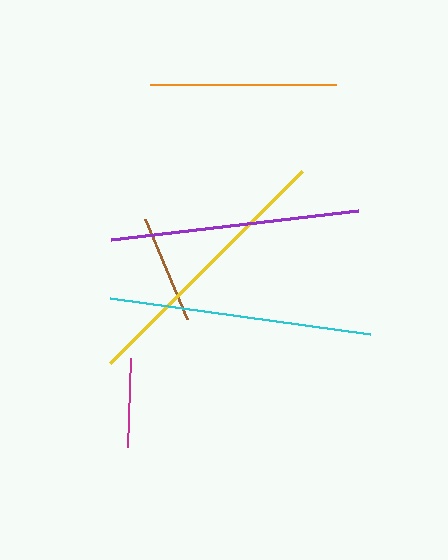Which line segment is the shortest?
The magenta line is the shortest at approximately 89 pixels.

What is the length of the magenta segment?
The magenta segment is approximately 89 pixels long.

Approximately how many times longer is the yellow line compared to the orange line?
The yellow line is approximately 1.5 times the length of the orange line.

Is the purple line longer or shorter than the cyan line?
The cyan line is longer than the purple line.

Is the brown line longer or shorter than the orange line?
The orange line is longer than the brown line.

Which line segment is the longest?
The yellow line is the longest at approximately 272 pixels.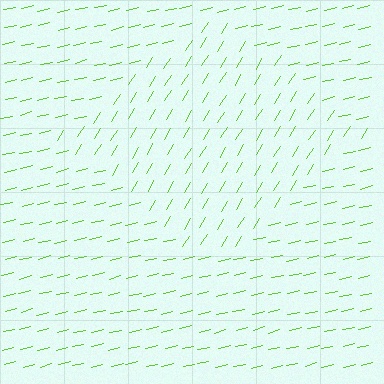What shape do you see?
I see a diamond.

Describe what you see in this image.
The image is filled with small lime line segments. A diamond region in the image has lines oriented differently from the surrounding lines, creating a visible texture boundary.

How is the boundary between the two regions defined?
The boundary is defined purely by a change in line orientation (approximately 45 degrees difference). All lines are the same color and thickness.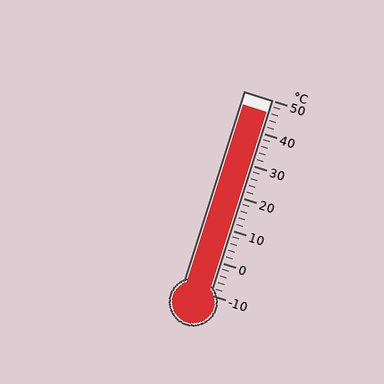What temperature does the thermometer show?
The thermometer shows approximately 46°C.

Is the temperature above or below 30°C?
The temperature is above 30°C.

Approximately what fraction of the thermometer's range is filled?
The thermometer is filled to approximately 95% of its range.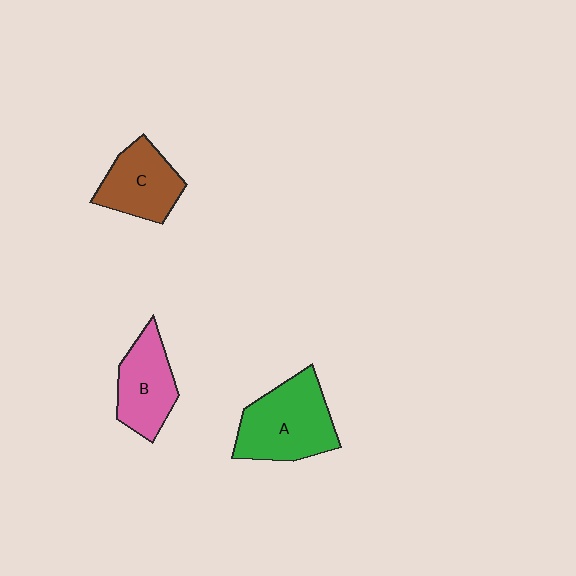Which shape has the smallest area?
Shape C (brown).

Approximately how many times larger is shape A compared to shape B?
Approximately 1.4 times.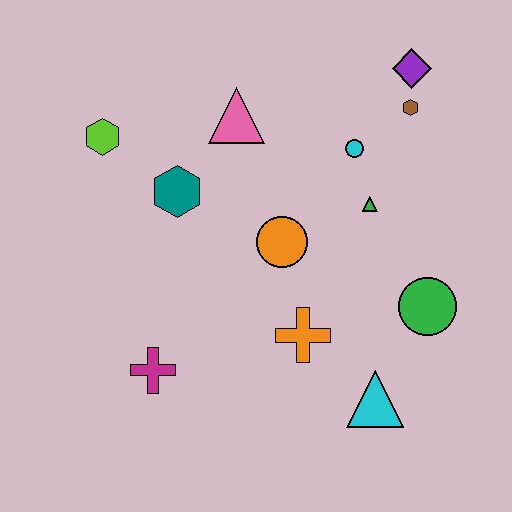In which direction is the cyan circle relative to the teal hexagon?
The cyan circle is to the right of the teal hexagon.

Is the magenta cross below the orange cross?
Yes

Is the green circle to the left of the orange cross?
No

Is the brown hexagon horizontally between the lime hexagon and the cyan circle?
No